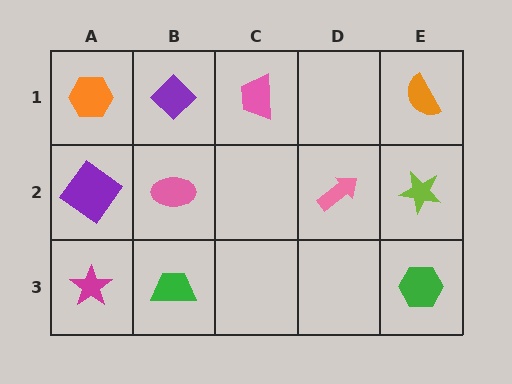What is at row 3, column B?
A green trapezoid.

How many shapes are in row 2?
4 shapes.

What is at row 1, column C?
A pink trapezoid.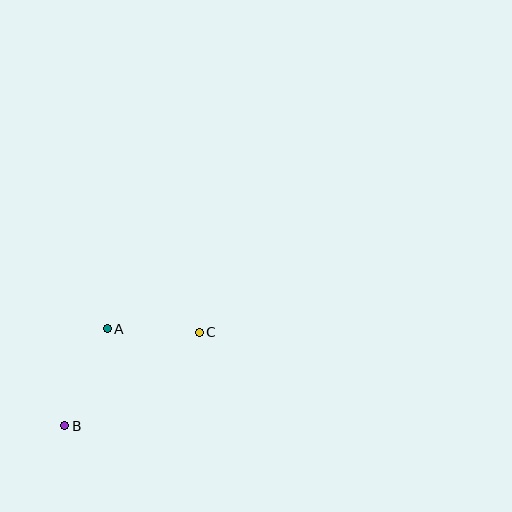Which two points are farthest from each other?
Points B and C are farthest from each other.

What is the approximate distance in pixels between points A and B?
The distance between A and B is approximately 106 pixels.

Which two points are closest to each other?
Points A and C are closest to each other.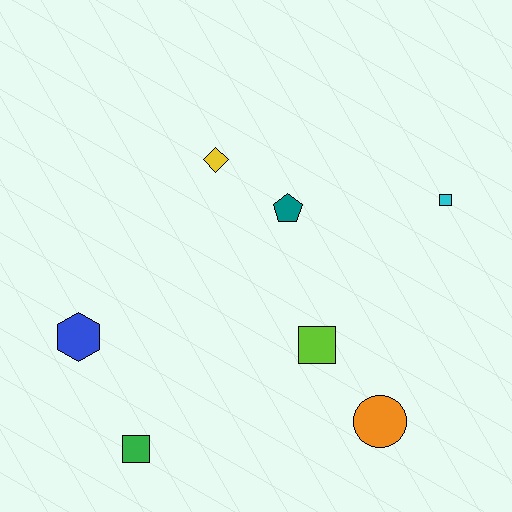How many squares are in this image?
There are 3 squares.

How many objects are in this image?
There are 7 objects.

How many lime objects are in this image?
There is 1 lime object.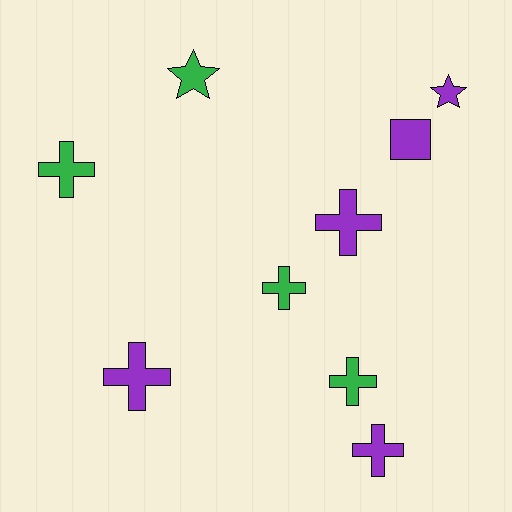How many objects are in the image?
There are 9 objects.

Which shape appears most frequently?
Cross, with 6 objects.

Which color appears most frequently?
Purple, with 5 objects.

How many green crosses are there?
There are 3 green crosses.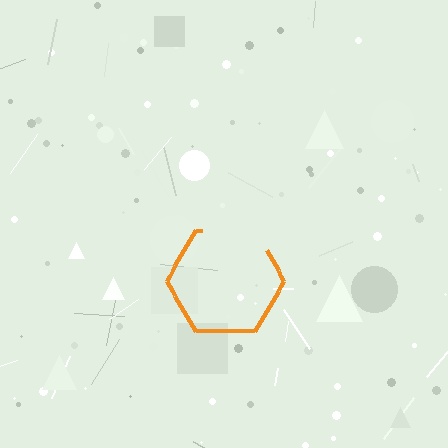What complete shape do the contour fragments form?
The contour fragments form a hexagon.